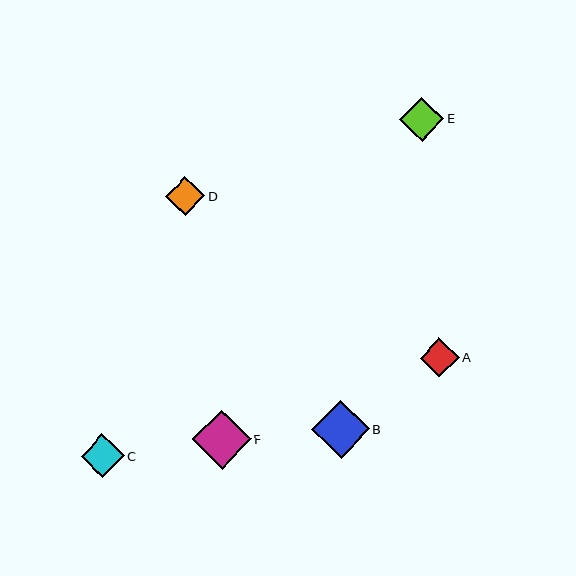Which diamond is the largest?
Diamond B is the largest with a size of approximately 58 pixels.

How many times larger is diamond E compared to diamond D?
Diamond E is approximately 1.1 times the size of diamond D.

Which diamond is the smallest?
Diamond A is the smallest with a size of approximately 39 pixels.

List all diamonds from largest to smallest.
From largest to smallest: B, F, E, C, D, A.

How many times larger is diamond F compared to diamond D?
Diamond F is approximately 1.5 times the size of diamond D.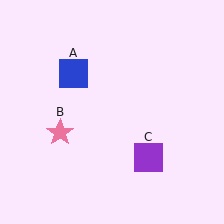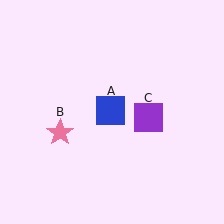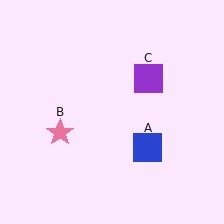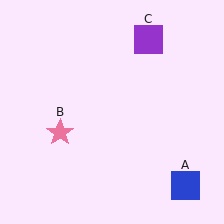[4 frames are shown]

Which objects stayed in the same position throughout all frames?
Pink star (object B) remained stationary.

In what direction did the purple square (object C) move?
The purple square (object C) moved up.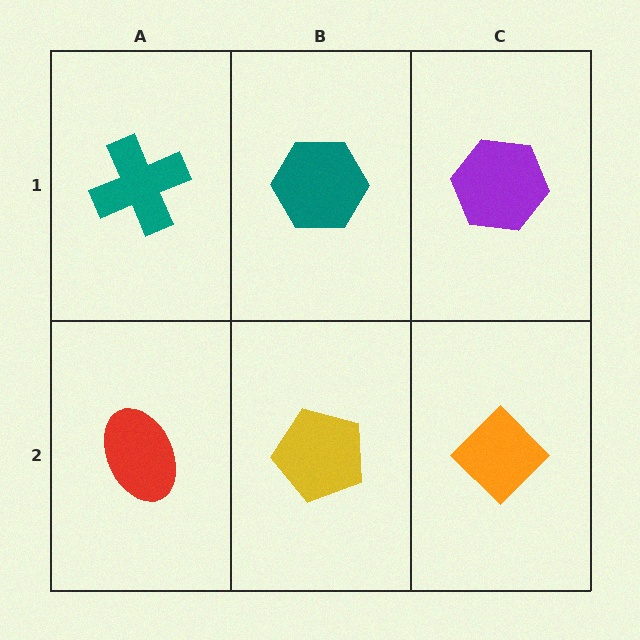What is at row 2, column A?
A red ellipse.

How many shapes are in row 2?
3 shapes.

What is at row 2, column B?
A yellow pentagon.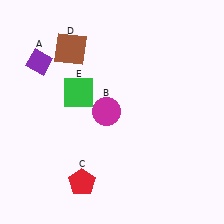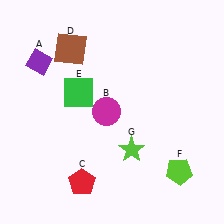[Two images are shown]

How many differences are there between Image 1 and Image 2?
There are 2 differences between the two images.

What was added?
A lime pentagon (F), a lime star (G) were added in Image 2.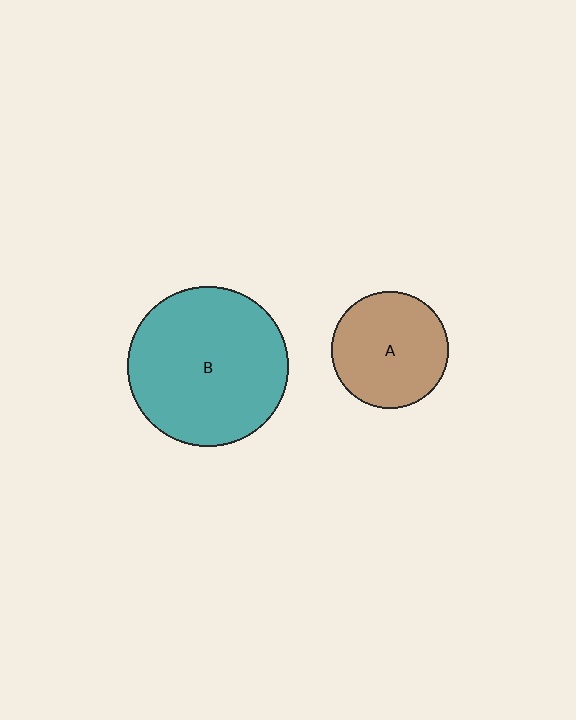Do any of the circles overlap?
No, none of the circles overlap.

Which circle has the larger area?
Circle B (teal).